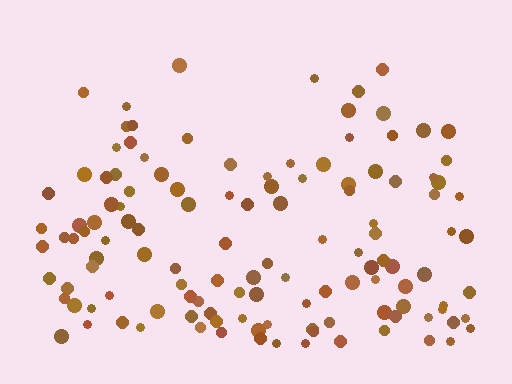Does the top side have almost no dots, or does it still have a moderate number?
Still a moderate number, just noticeably fewer than the bottom.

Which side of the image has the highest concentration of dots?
The bottom.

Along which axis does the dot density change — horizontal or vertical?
Vertical.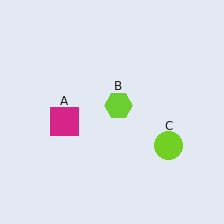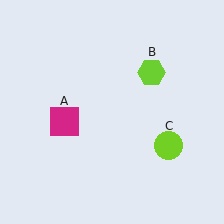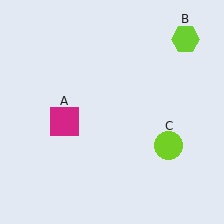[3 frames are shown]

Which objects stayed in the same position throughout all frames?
Magenta square (object A) and lime circle (object C) remained stationary.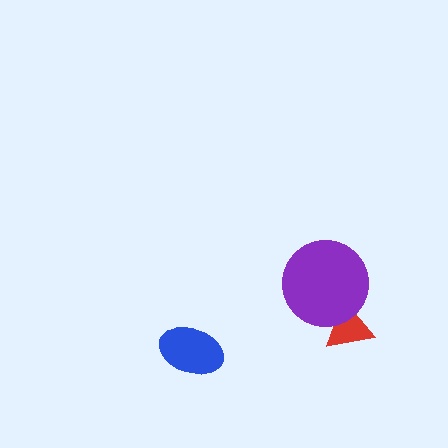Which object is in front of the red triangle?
The purple circle is in front of the red triangle.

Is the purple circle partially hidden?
No, no other shape covers it.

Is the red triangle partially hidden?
Yes, it is partially covered by another shape.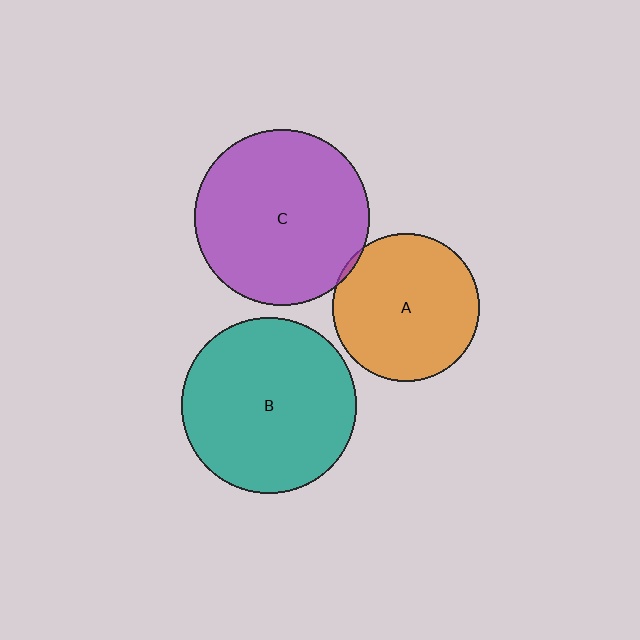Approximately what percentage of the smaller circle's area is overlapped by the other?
Approximately 5%.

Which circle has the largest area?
Circle B (teal).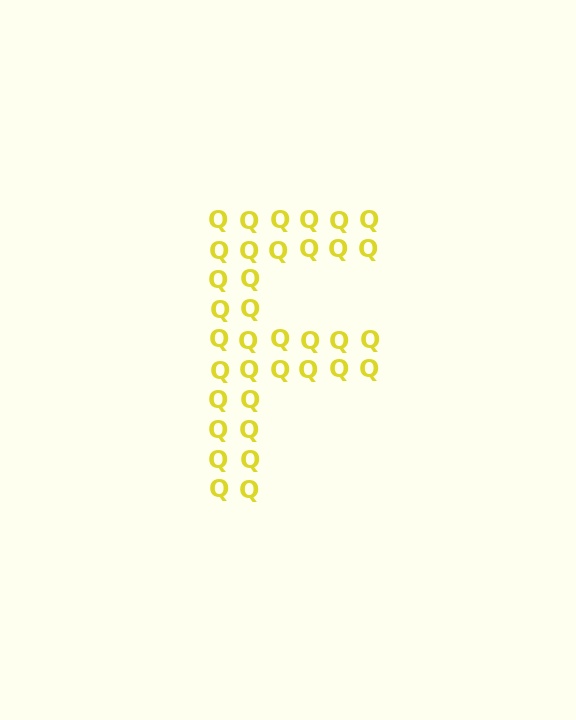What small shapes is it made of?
It is made of small letter Q's.